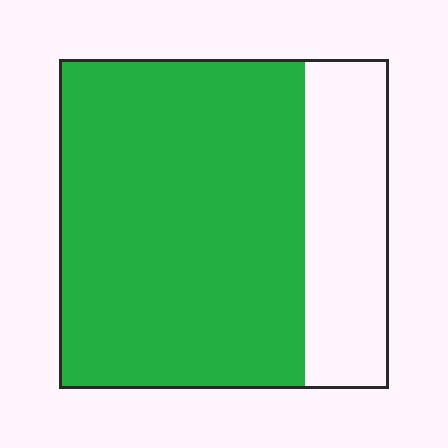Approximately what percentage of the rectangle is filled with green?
Approximately 75%.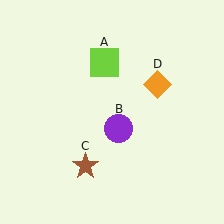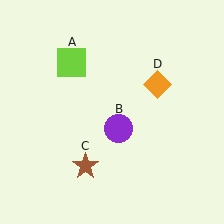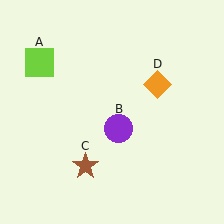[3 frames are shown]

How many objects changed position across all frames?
1 object changed position: lime square (object A).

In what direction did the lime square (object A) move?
The lime square (object A) moved left.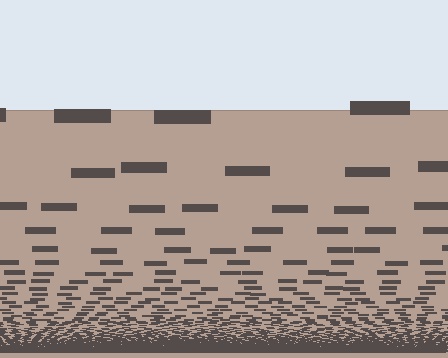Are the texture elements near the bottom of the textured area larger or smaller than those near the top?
Smaller. The gradient is inverted — elements near the bottom are smaller and denser.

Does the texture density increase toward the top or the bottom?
Density increases toward the bottom.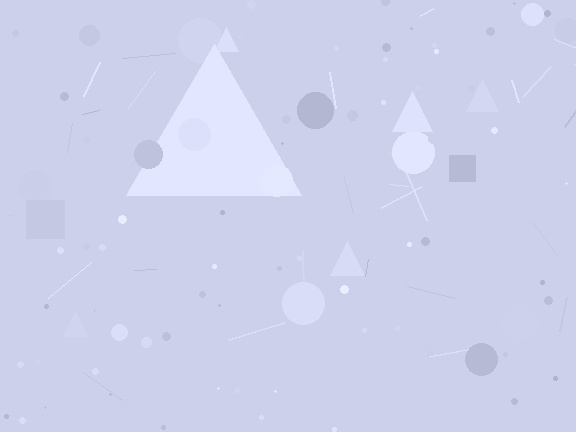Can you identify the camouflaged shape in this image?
The camouflaged shape is a triangle.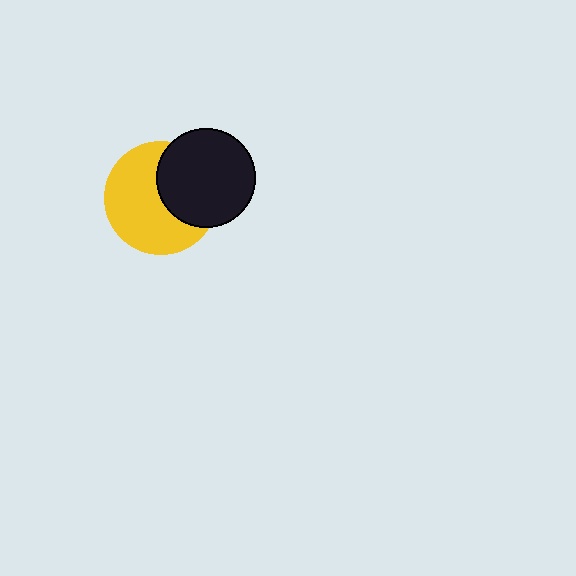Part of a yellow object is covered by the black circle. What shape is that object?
It is a circle.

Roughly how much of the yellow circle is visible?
About half of it is visible (roughly 62%).